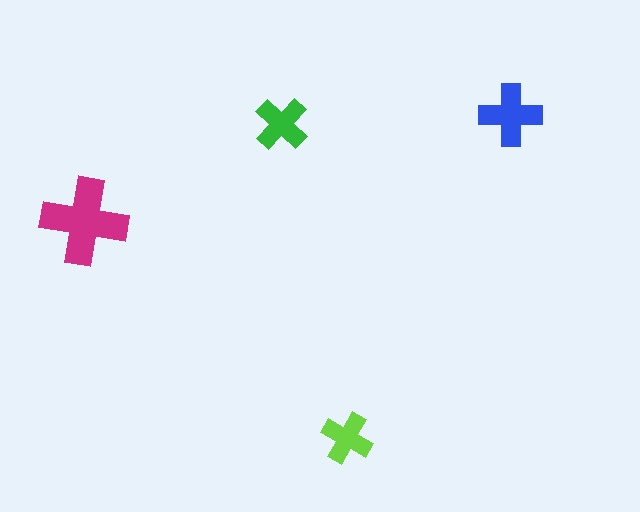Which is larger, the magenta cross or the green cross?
The magenta one.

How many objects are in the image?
There are 4 objects in the image.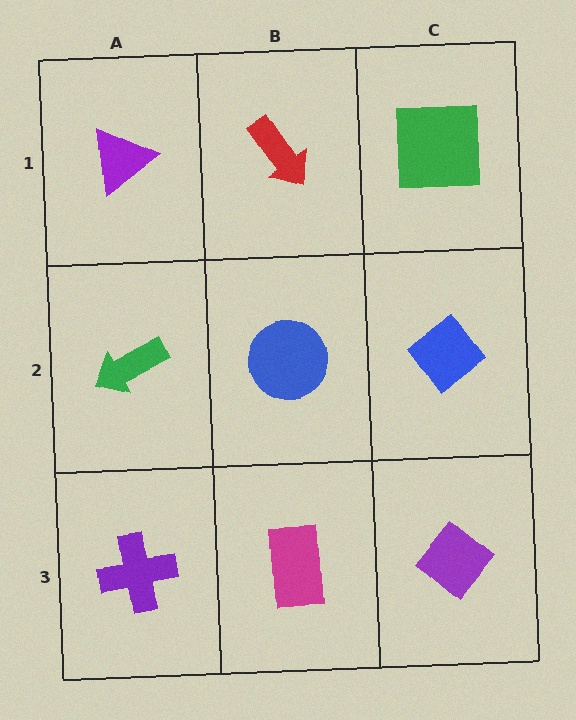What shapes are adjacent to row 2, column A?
A purple triangle (row 1, column A), a purple cross (row 3, column A), a blue circle (row 2, column B).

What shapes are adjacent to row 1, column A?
A green arrow (row 2, column A), a red arrow (row 1, column B).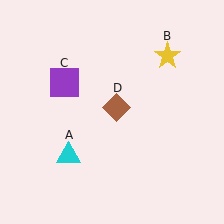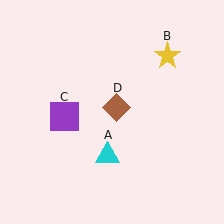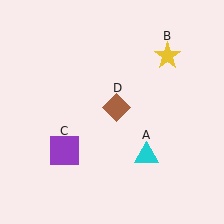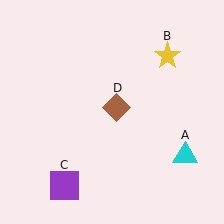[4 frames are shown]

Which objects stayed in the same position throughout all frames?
Yellow star (object B) and brown diamond (object D) remained stationary.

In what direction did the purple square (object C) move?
The purple square (object C) moved down.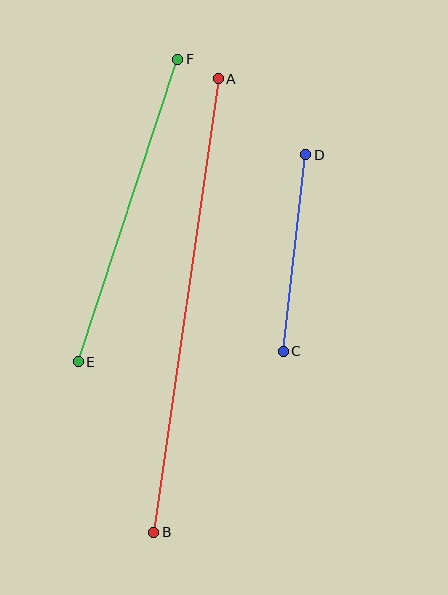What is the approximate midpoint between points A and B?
The midpoint is at approximately (186, 305) pixels.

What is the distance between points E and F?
The distance is approximately 319 pixels.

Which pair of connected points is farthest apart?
Points A and B are farthest apart.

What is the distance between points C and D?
The distance is approximately 198 pixels.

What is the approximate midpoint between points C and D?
The midpoint is at approximately (295, 253) pixels.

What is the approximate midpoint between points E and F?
The midpoint is at approximately (128, 211) pixels.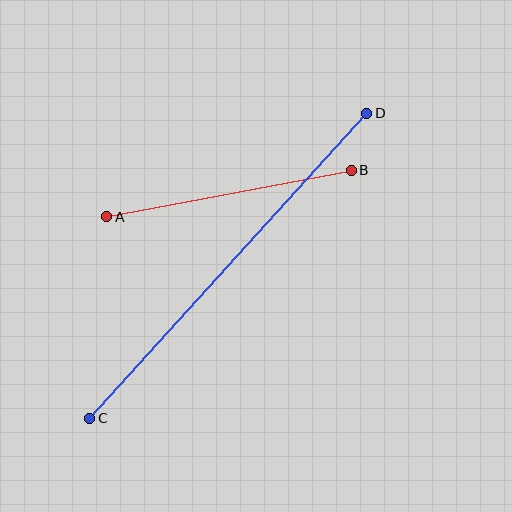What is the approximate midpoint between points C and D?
The midpoint is at approximately (228, 266) pixels.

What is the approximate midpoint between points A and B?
The midpoint is at approximately (229, 194) pixels.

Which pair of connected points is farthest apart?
Points C and D are farthest apart.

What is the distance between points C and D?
The distance is approximately 412 pixels.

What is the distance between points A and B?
The distance is approximately 249 pixels.